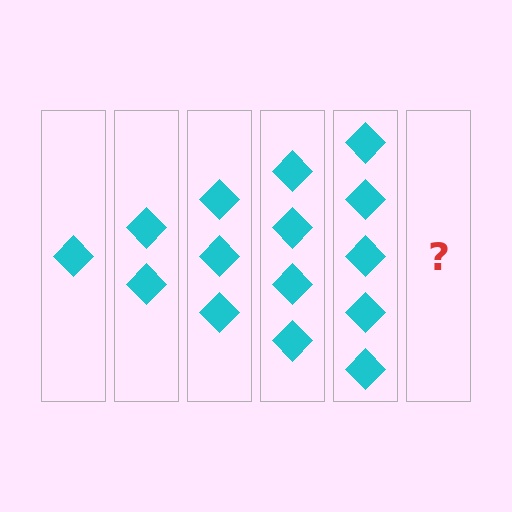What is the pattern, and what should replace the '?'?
The pattern is that each step adds one more diamond. The '?' should be 6 diamonds.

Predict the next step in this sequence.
The next step is 6 diamonds.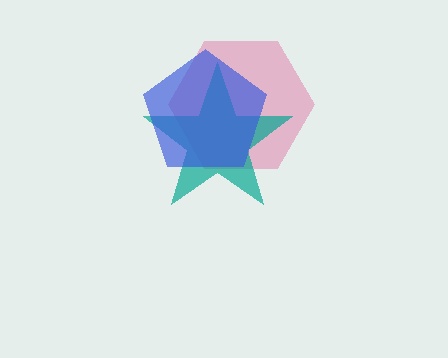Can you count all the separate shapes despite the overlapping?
Yes, there are 3 separate shapes.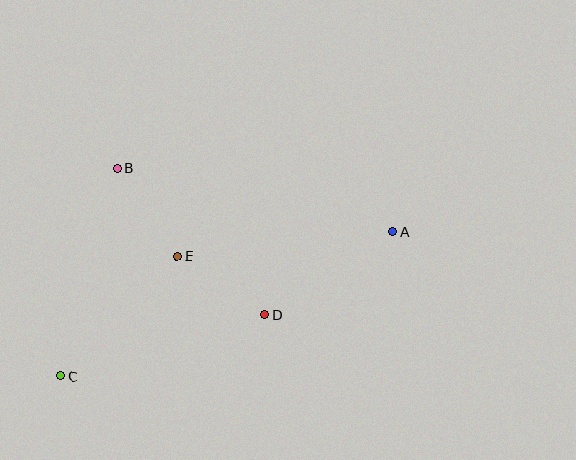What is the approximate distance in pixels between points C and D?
The distance between C and D is approximately 213 pixels.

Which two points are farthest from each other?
Points A and C are farthest from each other.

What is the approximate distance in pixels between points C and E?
The distance between C and E is approximately 167 pixels.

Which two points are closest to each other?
Points D and E are closest to each other.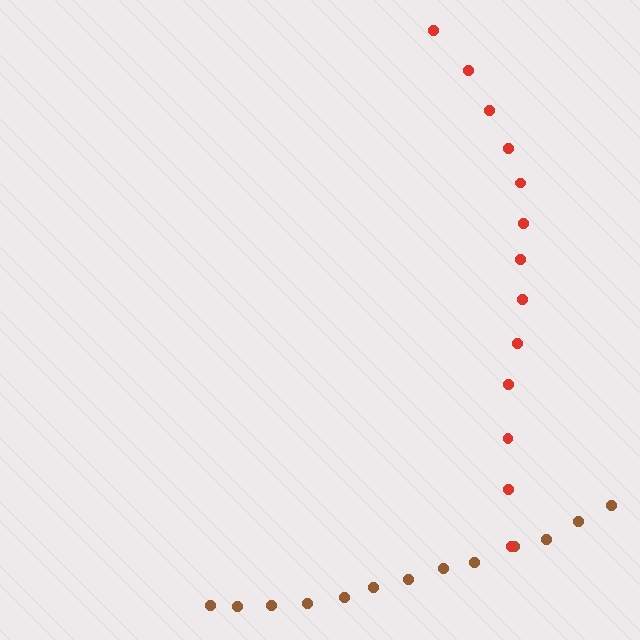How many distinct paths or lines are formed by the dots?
There are 2 distinct paths.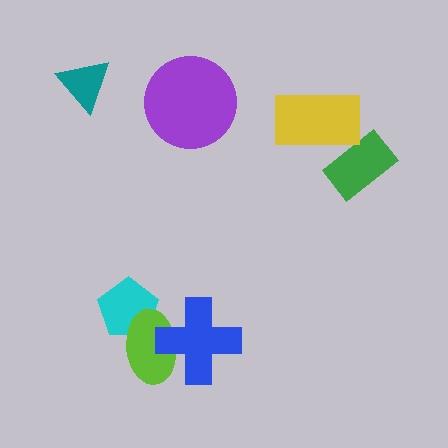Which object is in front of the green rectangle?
The yellow rectangle is in front of the green rectangle.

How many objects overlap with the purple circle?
0 objects overlap with the purple circle.